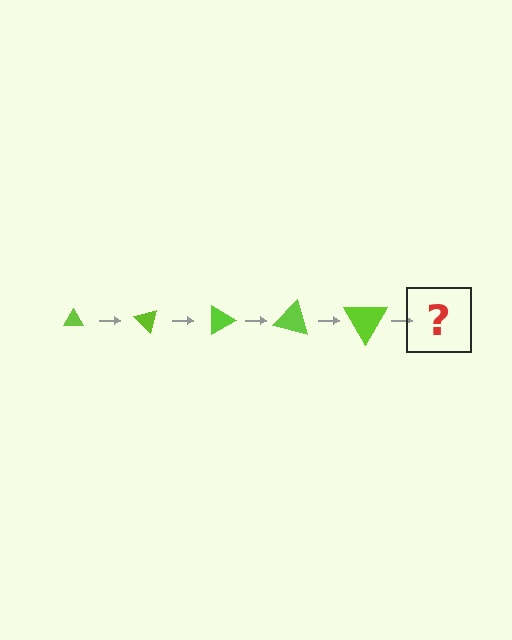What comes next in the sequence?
The next element should be a triangle, larger than the previous one and rotated 225 degrees from the start.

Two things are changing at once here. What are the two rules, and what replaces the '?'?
The two rules are that the triangle grows larger each step and it rotates 45 degrees each step. The '?' should be a triangle, larger than the previous one and rotated 225 degrees from the start.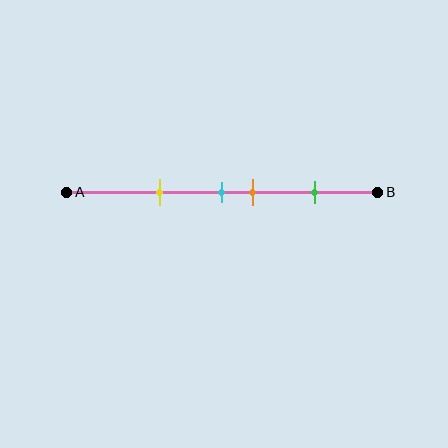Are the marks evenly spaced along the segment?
No, the marks are not evenly spaced.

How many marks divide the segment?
There are 4 marks dividing the segment.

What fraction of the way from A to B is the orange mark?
The orange mark is approximately 60% (0.6) of the way from A to B.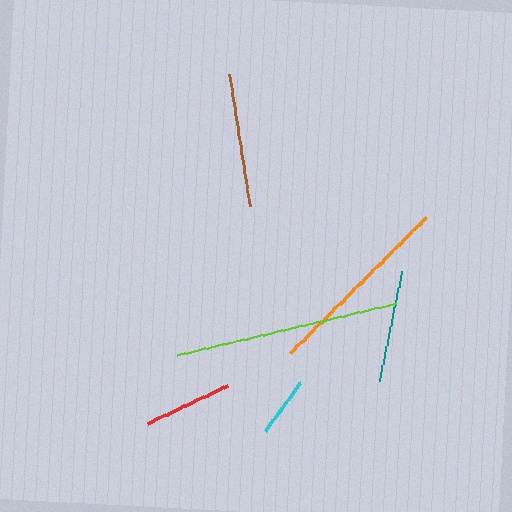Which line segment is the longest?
The lime line is the longest at approximately 225 pixels.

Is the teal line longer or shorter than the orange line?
The orange line is longer than the teal line.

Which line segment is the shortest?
The cyan line is the shortest at approximately 60 pixels.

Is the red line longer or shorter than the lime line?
The lime line is longer than the red line.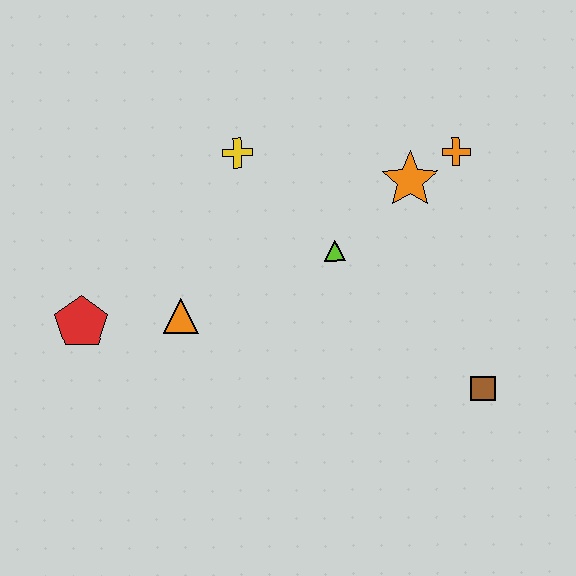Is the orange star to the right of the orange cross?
No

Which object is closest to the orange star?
The orange cross is closest to the orange star.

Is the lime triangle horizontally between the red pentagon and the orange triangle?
No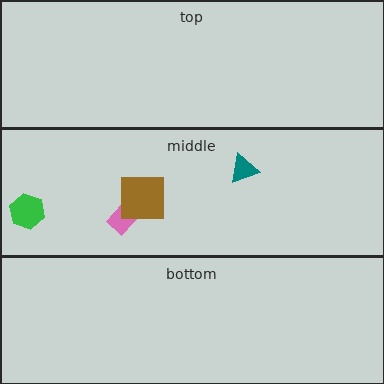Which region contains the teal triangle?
The middle region.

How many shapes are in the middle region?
4.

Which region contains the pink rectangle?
The middle region.